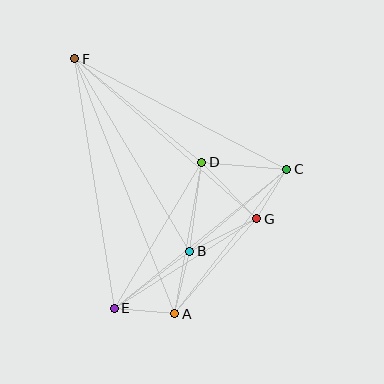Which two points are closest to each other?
Points C and G are closest to each other.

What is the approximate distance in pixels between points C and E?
The distance between C and E is approximately 221 pixels.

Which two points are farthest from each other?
Points A and F are farthest from each other.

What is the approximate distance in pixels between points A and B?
The distance between A and B is approximately 64 pixels.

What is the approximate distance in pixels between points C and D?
The distance between C and D is approximately 85 pixels.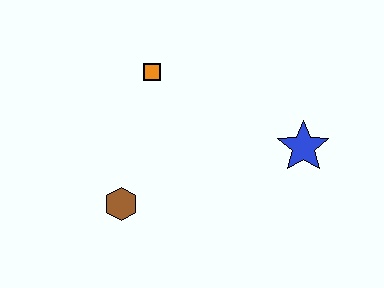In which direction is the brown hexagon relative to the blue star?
The brown hexagon is to the left of the blue star.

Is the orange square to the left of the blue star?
Yes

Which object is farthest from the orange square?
The blue star is farthest from the orange square.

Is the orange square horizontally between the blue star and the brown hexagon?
Yes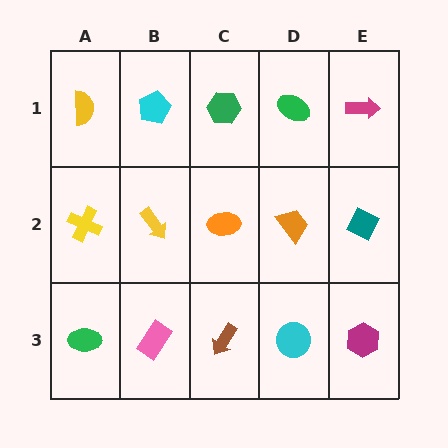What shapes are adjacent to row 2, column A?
A yellow semicircle (row 1, column A), a green ellipse (row 3, column A), a yellow arrow (row 2, column B).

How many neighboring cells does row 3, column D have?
3.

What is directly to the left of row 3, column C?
A pink rectangle.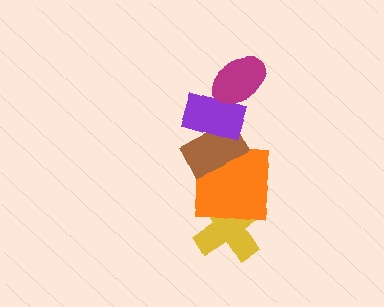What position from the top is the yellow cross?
The yellow cross is 5th from the top.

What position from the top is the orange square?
The orange square is 4th from the top.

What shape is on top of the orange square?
The brown rectangle is on top of the orange square.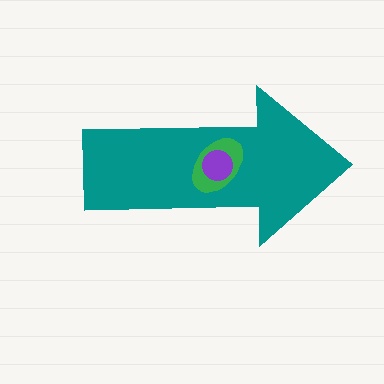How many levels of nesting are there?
3.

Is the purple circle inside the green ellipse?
Yes.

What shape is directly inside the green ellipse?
The purple circle.